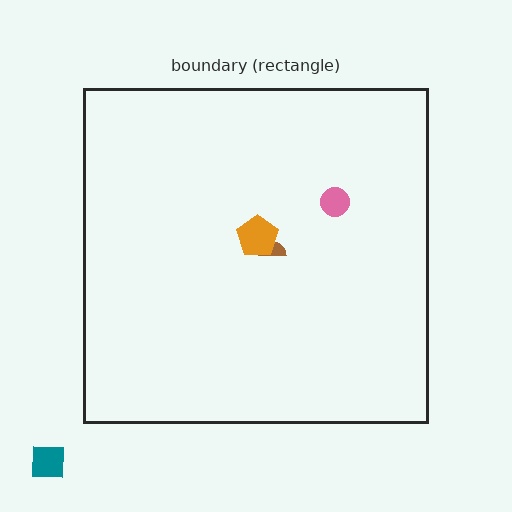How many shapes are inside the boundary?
3 inside, 1 outside.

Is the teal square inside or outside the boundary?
Outside.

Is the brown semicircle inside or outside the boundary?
Inside.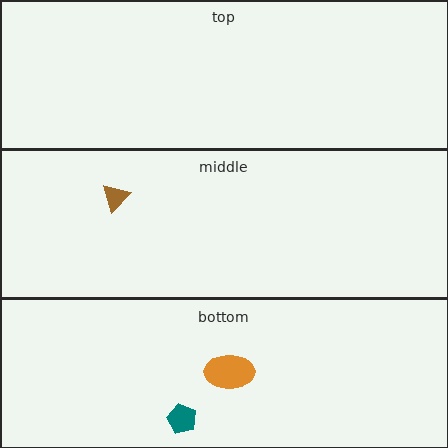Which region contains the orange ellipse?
The bottom region.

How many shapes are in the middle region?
1.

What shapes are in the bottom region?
The teal pentagon, the orange ellipse.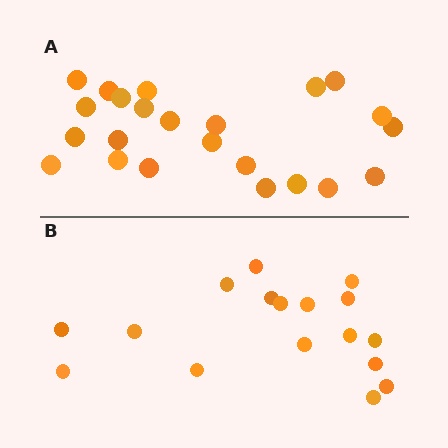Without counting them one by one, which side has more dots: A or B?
Region A (the top region) has more dots.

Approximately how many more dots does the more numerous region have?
Region A has about 6 more dots than region B.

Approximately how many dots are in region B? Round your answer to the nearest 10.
About 20 dots. (The exact count is 17, which rounds to 20.)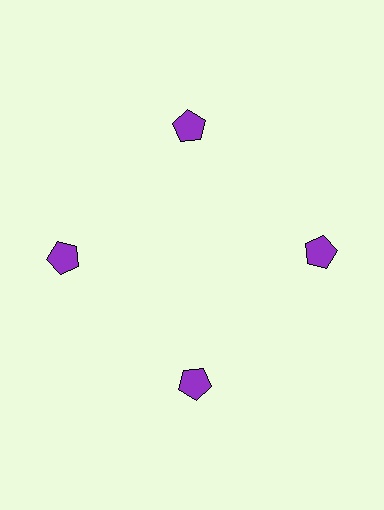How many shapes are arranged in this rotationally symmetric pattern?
There are 4 shapes, arranged in 4 groups of 1.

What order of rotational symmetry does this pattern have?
This pattern has 4-fold rotational symmetry.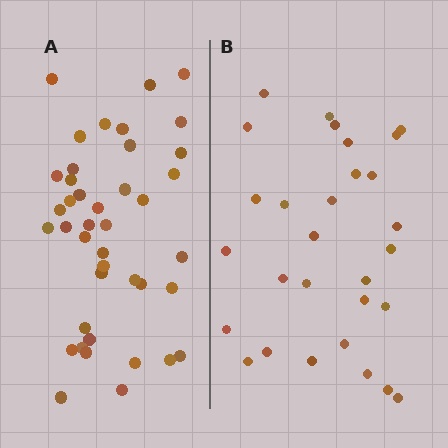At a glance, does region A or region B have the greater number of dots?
Region A (the left region) has more dots.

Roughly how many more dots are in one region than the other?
Region A has roughly 12 or so more dots than region B.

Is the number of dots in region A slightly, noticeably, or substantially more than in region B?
Region A has noticeably more, but not dramatically so. The ratio is roughly 1.4 to 1.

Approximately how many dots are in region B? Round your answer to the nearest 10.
About 30 dots. (The exact count is 29, which rounds to 30.)